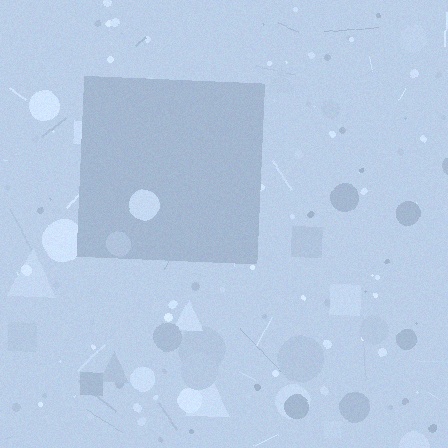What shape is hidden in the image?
A square is hidden in the image.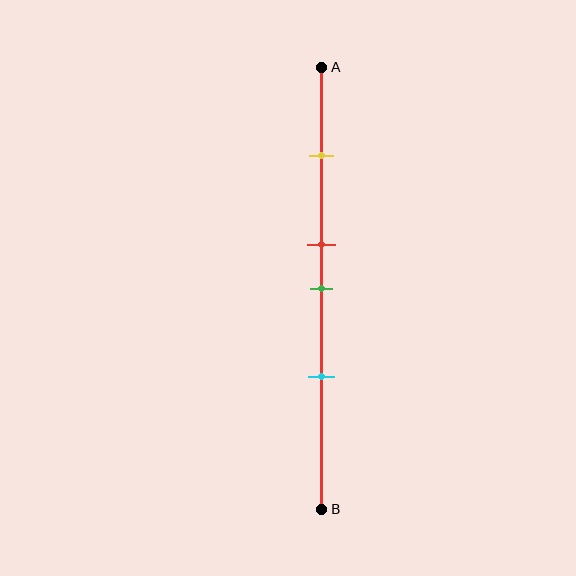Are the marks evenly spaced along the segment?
No, the marks are not evenly spaced.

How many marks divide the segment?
There are 4 marks dividing the segment.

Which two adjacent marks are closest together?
The red and green marks are the closest adjacent pair.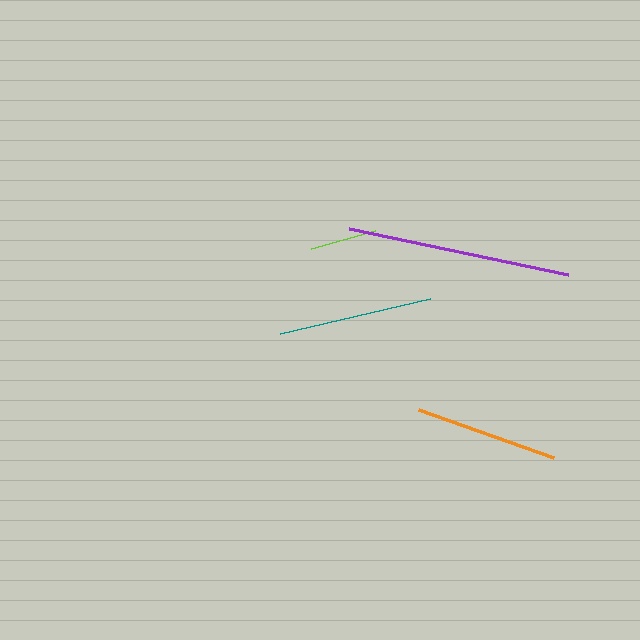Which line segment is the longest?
The purple line is the longest at approximately 224 pixels.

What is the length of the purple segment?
The purple segment is approximately 224 pixels long.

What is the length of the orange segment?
The orange segment is approximately 143 pixels long.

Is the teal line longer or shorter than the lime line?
The teal line is longer than the lime line.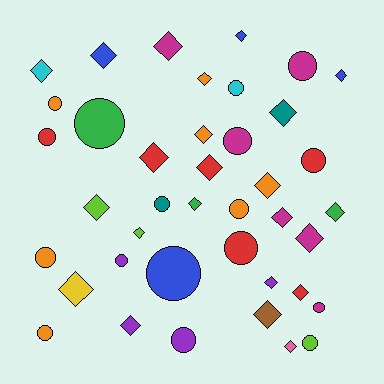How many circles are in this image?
There are 17 circles.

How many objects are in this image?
There are 40 objects.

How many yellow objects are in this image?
There is 1 yellow object.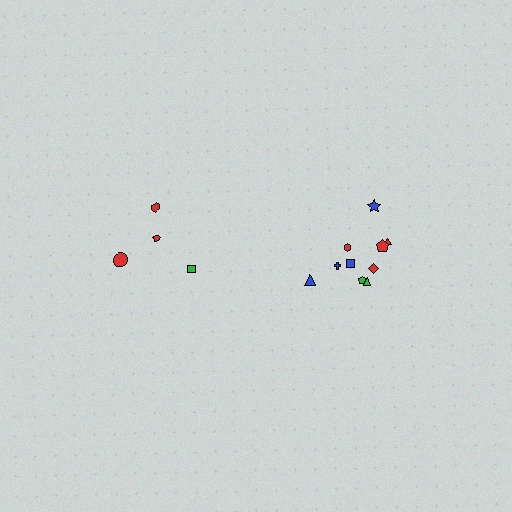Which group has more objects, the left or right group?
The right group.